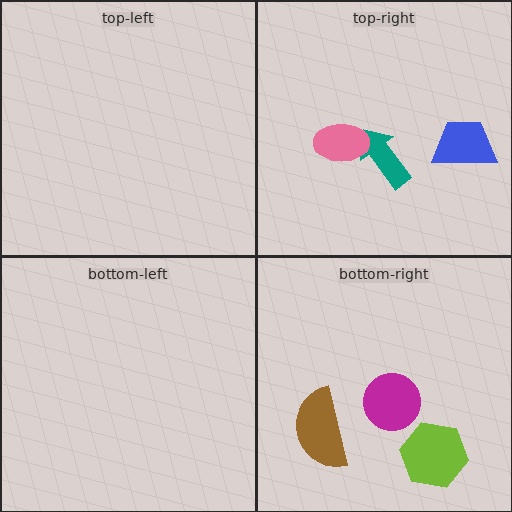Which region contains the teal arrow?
The top-right region.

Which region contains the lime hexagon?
The bottom-right region.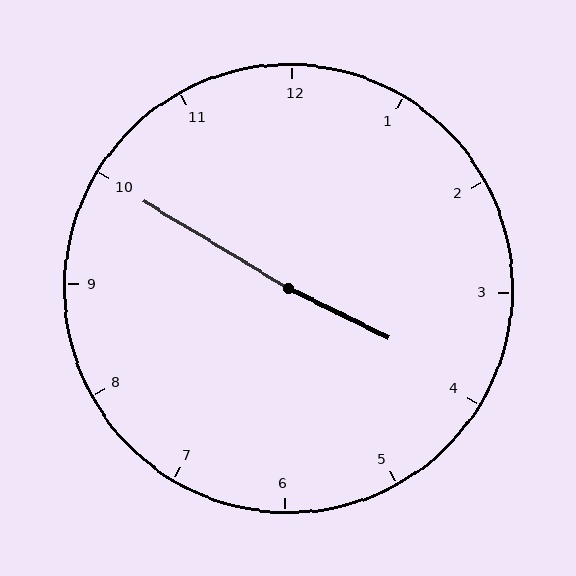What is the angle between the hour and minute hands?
Approximately 175 degrees.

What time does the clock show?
3:50.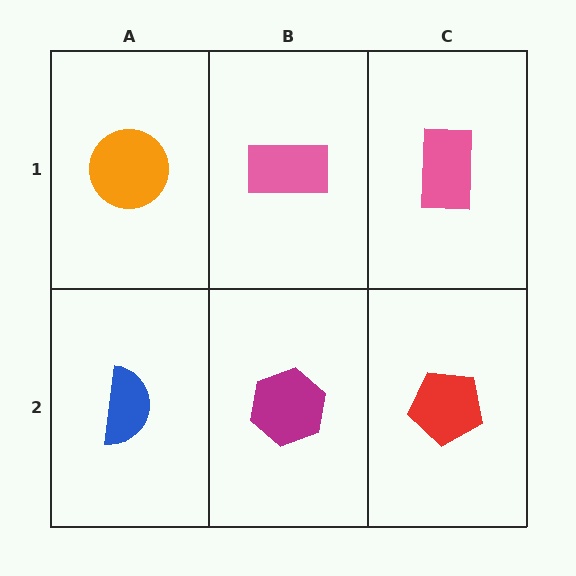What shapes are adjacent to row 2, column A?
An orange circle (row 1, column A), a magenta hexagon (row 2, column B).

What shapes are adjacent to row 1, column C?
A red pentagon (row 2, column C), a pink rectangle (row 1, column B).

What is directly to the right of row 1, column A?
A pink rectangle.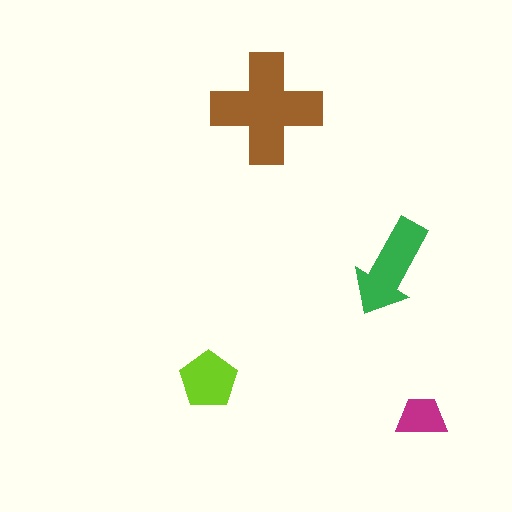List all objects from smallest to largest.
The magenta trapezoid, the lime pentagon, the green arrow, the brown cross.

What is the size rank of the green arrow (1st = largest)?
2nd.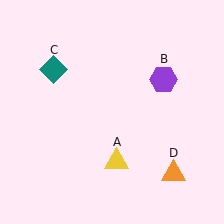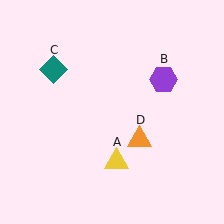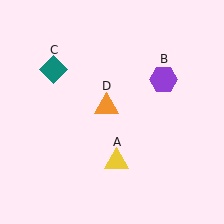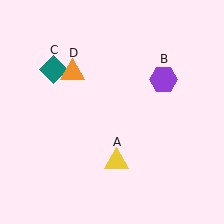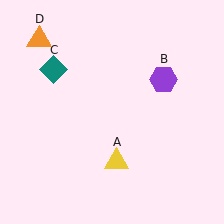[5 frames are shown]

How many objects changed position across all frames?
1 object changed position: orange triangle (object D).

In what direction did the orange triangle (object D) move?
The orange triangle (object D) moved up and to the left.